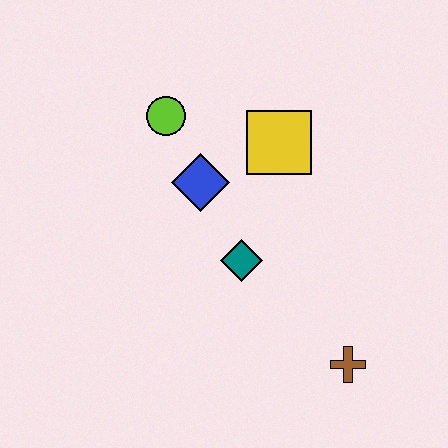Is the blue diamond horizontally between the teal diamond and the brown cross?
No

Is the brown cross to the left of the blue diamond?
No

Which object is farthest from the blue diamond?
The brown cross is farthest from the blue diamond.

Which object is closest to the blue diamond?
The lime circle is closest to the blue diamond.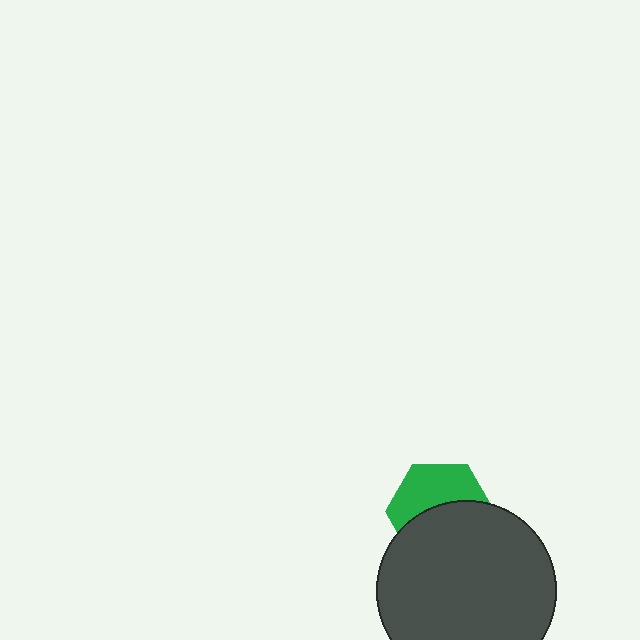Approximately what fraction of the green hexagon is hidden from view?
Roughly 53% of the green hexagon is hidden behind the dark gray circle.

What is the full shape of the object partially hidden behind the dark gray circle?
The partially hidden object is a green hexagon.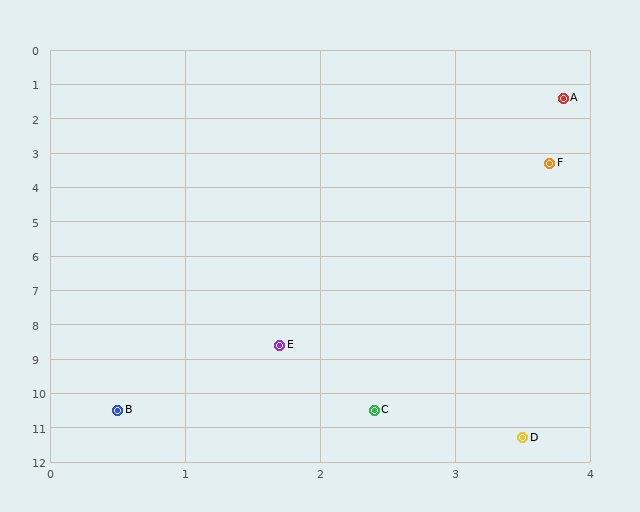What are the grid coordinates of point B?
Point B is at approximately (0.5, 10.5).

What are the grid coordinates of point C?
Point C is at approximately (2.4, 10.5).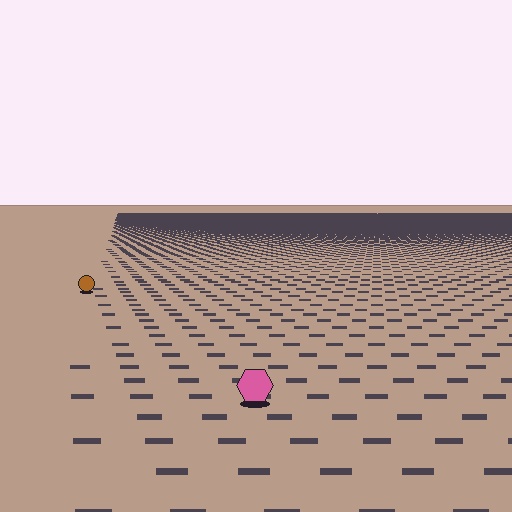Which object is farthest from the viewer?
The brown circle is farthest from the viewer. It appears smaller and the ground texture around it is denser.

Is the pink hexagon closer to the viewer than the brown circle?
Yes. The pink hexagon is closer — you can tell from the texture gradient: the ground texture is coarser near it.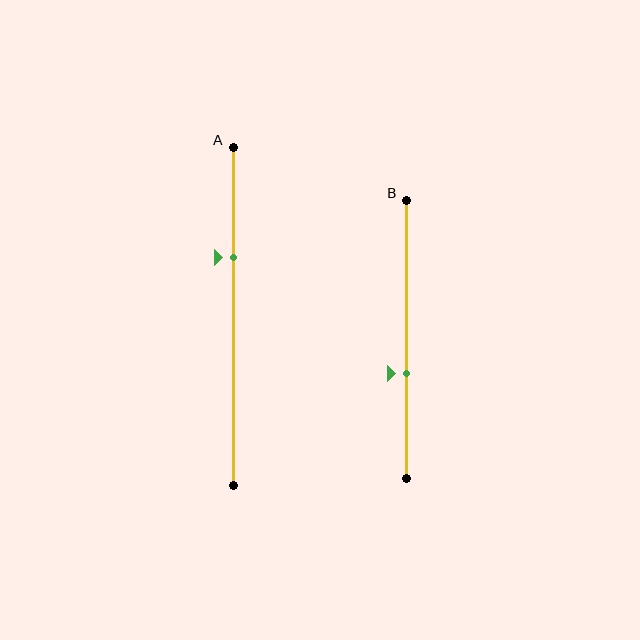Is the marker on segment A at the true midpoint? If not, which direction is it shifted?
No, the marker on segment A is shifted upward by about 18% of the segment length.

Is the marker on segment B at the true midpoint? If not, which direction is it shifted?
No, the marker on segment B is shifted downward by about 12% of the segment length.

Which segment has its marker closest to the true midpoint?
Segment B has its marker closest to the true midpoint.